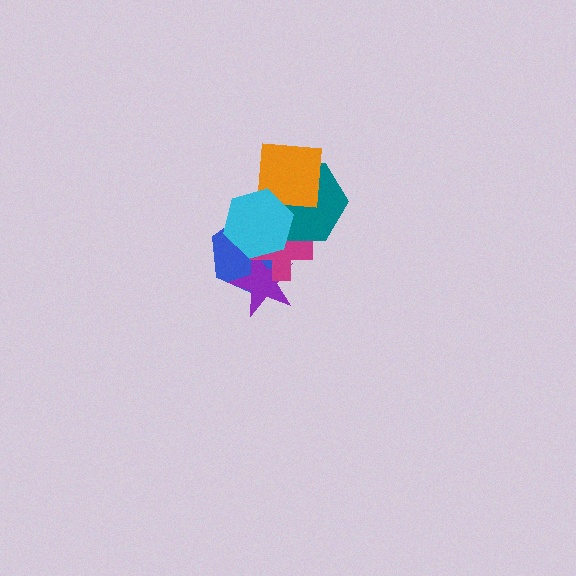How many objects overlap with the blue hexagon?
4 objects overlap with the blue hexagon.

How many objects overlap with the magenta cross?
4 objects overlap with the magenta cross.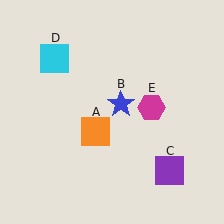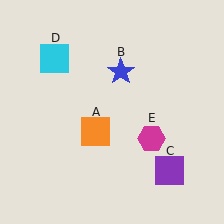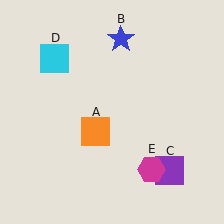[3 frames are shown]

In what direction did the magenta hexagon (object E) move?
The magenta hexagon (object E) moved down.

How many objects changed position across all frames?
2 objects changed position: blue star (object B), magenta hexagon (object E).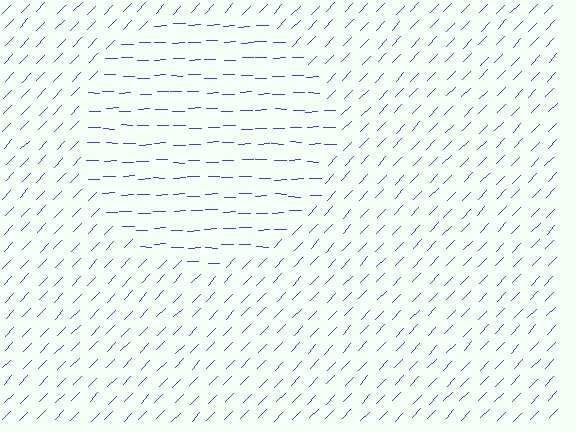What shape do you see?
I see a circle.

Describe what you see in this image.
The image is filled with small blue line segments. A circle region in the image has lines oriented differently from the surrounding lines, creating a visible texture boundary.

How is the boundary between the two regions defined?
The boundary is defined purely by a change in line orientation (approximately 45 degrees difference). All lines are the same color and thickness.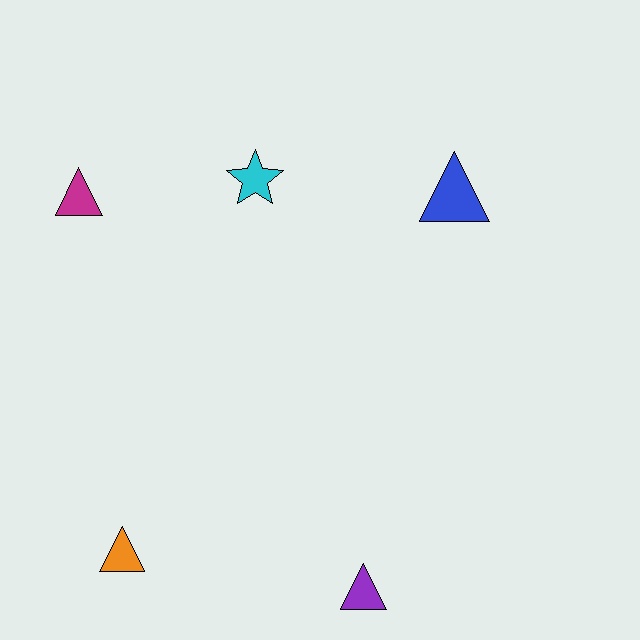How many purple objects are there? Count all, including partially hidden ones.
There is 1 purple object.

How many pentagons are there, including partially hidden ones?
There are no pentagons.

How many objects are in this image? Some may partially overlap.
There are 5 objects.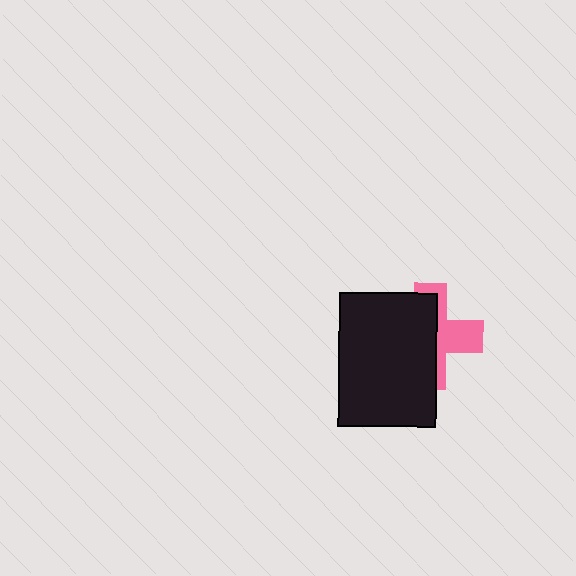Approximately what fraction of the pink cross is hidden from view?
Roughly 58% of the pink cross is hidden behind the black rectangle.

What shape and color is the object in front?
The object in front is a black rectangle.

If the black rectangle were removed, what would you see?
You would see the complete pink cross.